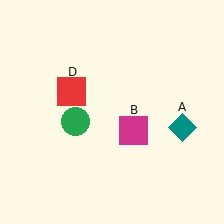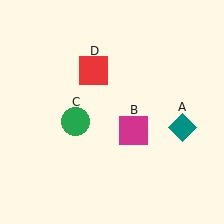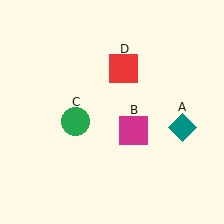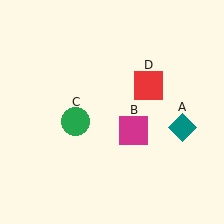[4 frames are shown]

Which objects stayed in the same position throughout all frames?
Teal diamond (object A) and magenta square (object B) and green circle (object C) remained stationary.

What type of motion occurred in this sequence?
The red square (object D) rotated clockwise around the center of the scene.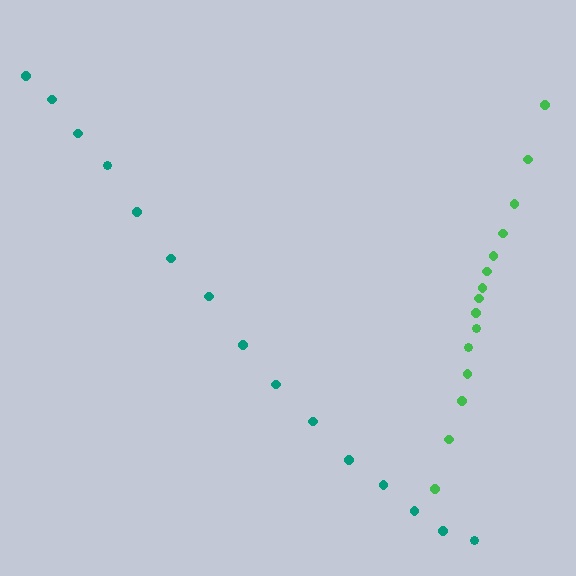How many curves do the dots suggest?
There are 2 distinct paths.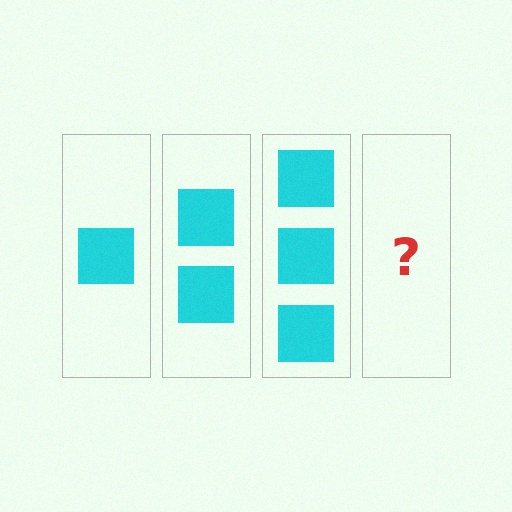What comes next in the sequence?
The next element should be 4 squares.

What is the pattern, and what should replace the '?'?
The pattern is that each step adds one more square. The '?' should be 4 squares.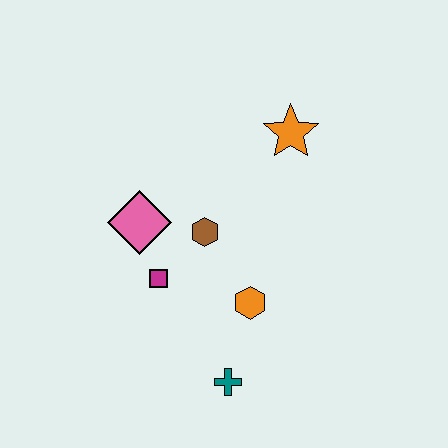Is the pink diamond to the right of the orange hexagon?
No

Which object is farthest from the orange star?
The teal cross is farthest from the orange star.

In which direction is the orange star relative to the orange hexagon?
The orange star is above the orange hexagon.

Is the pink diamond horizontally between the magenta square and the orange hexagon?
No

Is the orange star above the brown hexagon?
Yes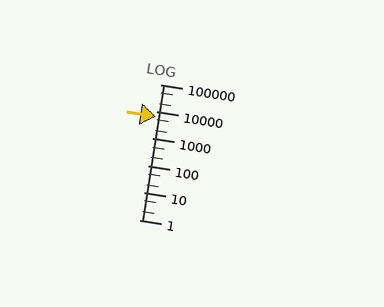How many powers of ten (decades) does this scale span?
The scale spans 5 decades, from 1 to 100000.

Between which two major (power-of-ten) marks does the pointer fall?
The pointer is between 1000 and 10000.